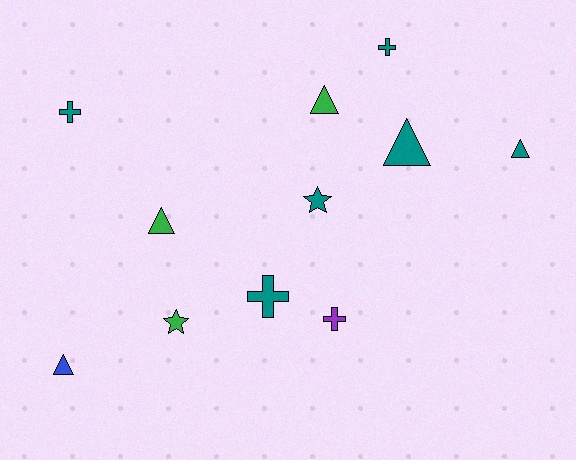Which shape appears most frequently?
Triangle, with 5 objects.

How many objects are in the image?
There are 11 objects.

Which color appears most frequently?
Teal, with 6 objects.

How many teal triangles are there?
There are 2 teal triangles.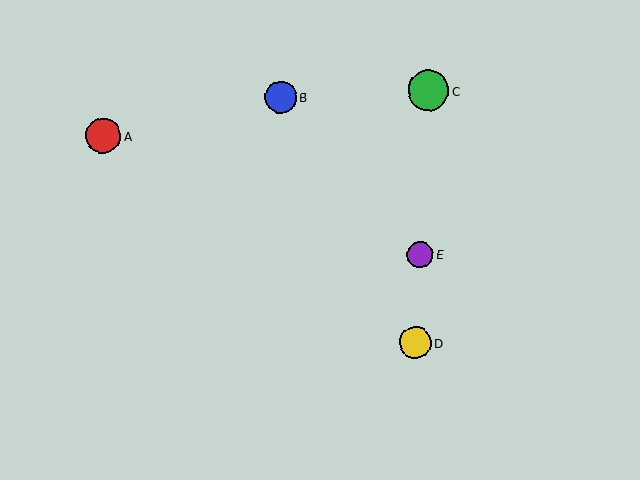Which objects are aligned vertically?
Objects C, D, E are aligned vertically.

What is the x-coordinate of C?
Object C is at x≈428.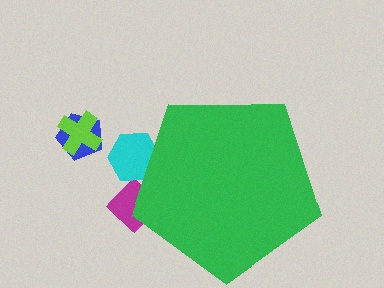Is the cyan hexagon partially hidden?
Yes, the cyan hexagon is partially hidden behind the green pentagon.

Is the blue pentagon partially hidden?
No, the blue pentagon is fully visible.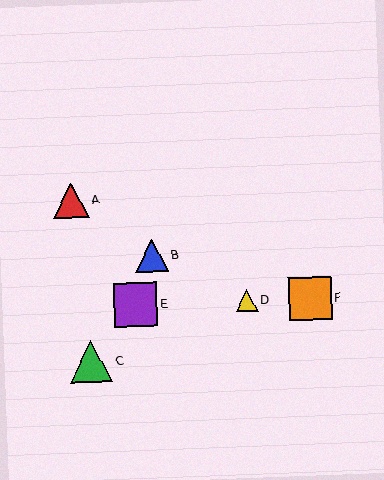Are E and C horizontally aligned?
No, E is at y≈305 and C is at y≈361.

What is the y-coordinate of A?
Object A is at y≈201.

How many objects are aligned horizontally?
3 objects (D, E, F) are aligned horizontally.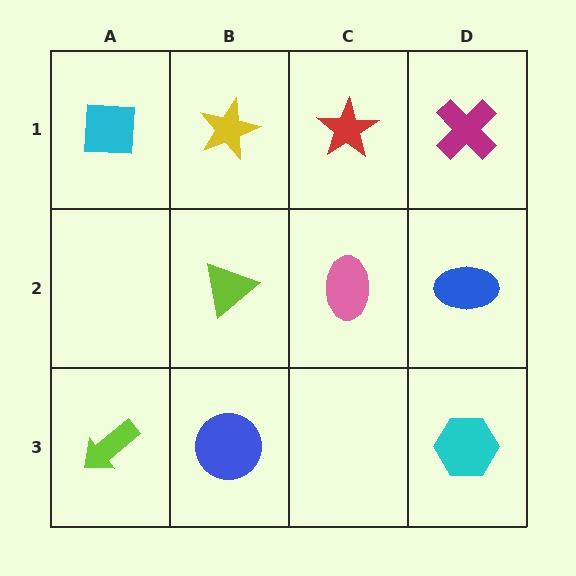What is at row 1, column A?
A cyan square.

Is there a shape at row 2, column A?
No, that cell is empty.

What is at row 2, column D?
A blue ellipse.